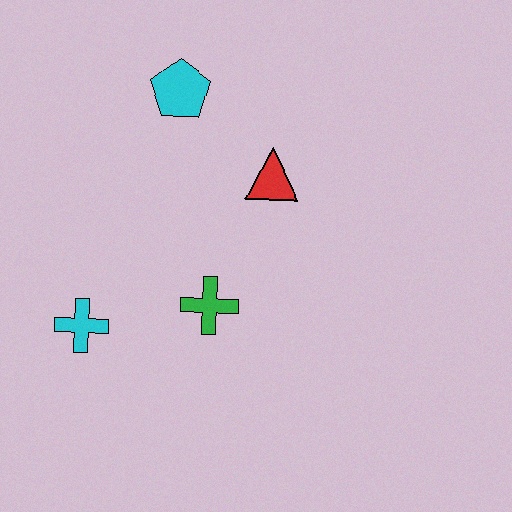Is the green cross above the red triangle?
No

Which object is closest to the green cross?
The cyan cross is closest to the green cross.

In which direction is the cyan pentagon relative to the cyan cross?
The cyan pentagon is above the cyan cross.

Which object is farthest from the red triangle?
The cyan cross is farthest from the red triangle.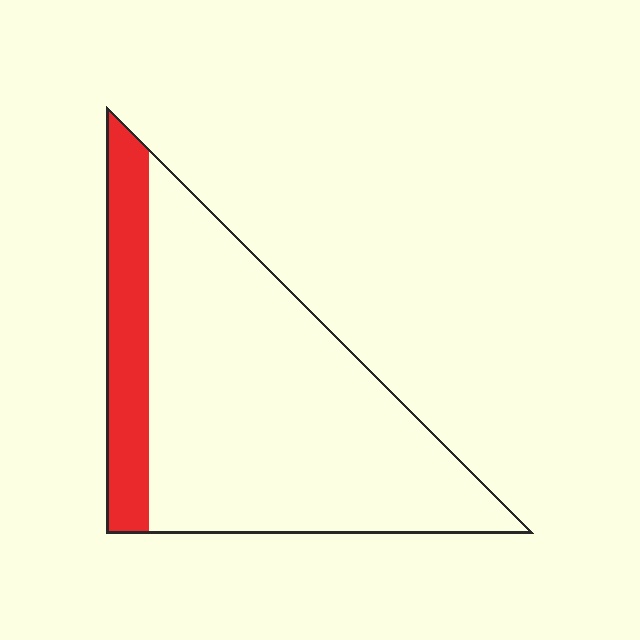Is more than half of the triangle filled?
No.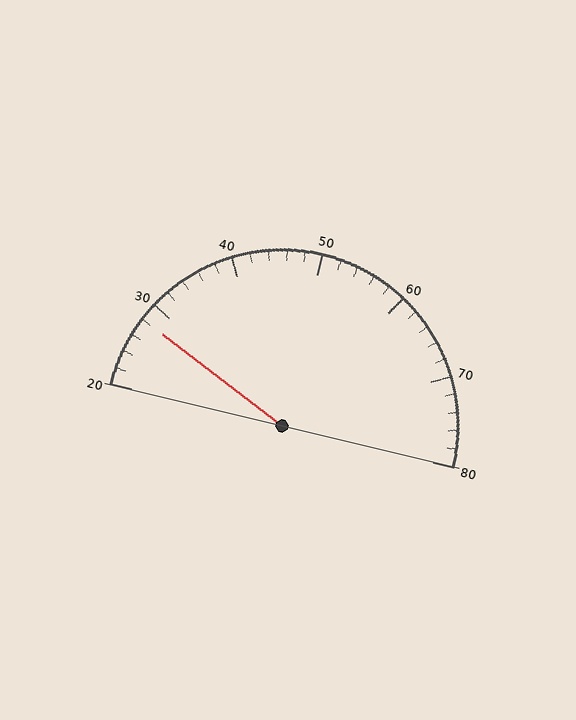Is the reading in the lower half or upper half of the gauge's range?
The reading is in the lower half of the range (20 to 80).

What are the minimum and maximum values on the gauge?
The gauge ranges from 20 to 80.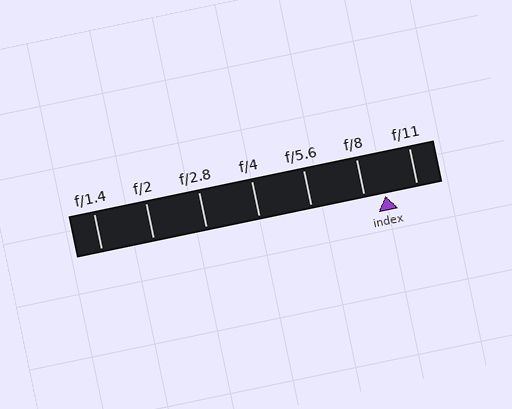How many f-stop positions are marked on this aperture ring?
There are 7 f-stop positions marked.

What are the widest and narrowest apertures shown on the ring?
The widest aperture shown is f/1.4 and the narrowest is f/11.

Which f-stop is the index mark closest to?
The index mark is closest to f/8.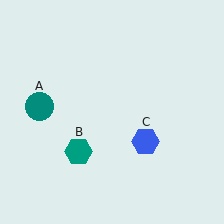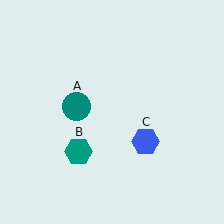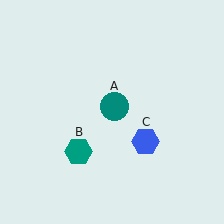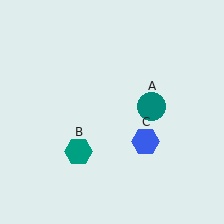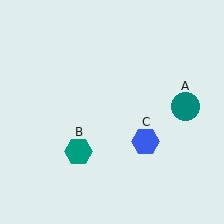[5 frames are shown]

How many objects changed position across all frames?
1 object changed position: teal circle (object A).